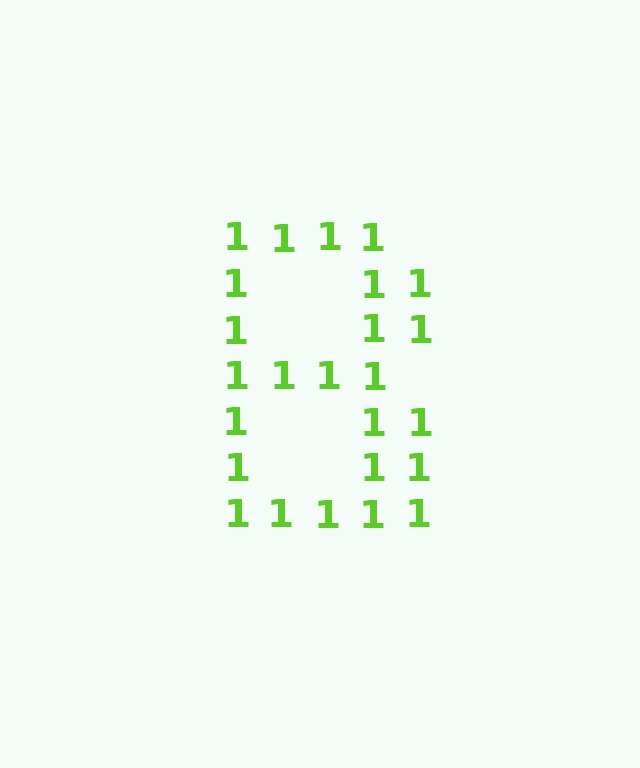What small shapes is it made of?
It is made of small digit 1's.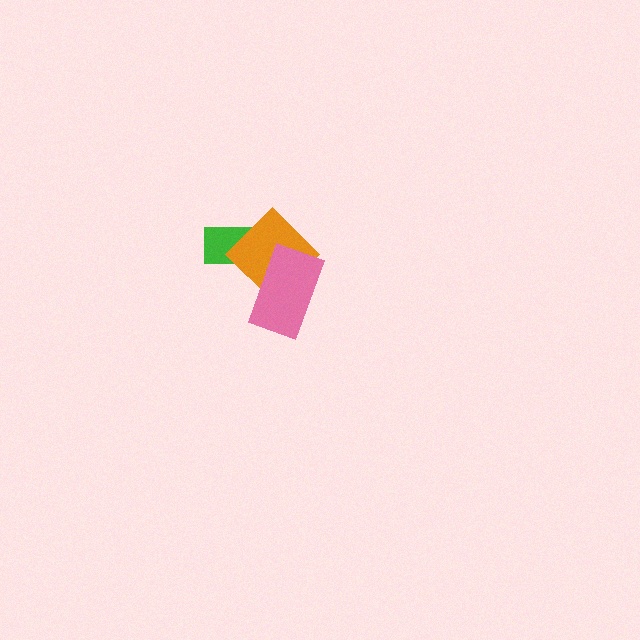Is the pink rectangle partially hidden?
No, no other shape covers it.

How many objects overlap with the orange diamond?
2 objects overlap with the orange diamond.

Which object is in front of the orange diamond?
The pink rectangle is in front of the orange diamond.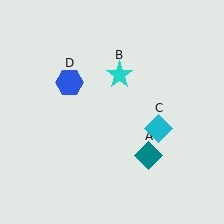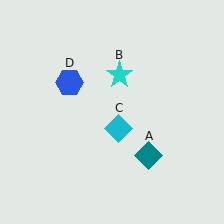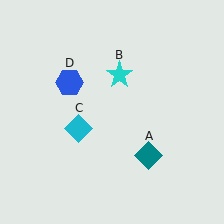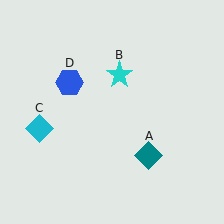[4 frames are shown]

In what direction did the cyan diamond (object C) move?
The cyan diamond (object C) moved left.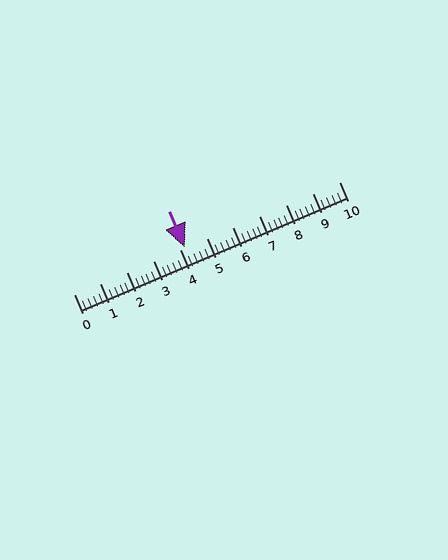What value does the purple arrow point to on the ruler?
The purple arrow points to approximately 4.2.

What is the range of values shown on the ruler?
The ruler shows values from 0 to 10.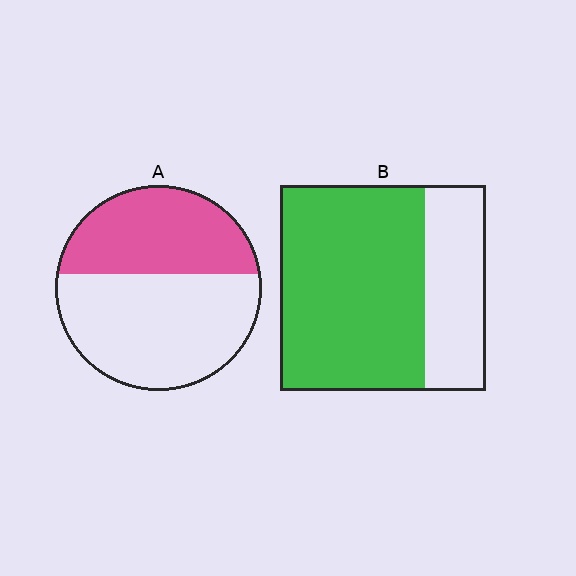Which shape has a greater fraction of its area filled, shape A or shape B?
Shape B.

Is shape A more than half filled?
No.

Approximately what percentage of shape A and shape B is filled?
A is approximately 40% and B is approximately 70%.